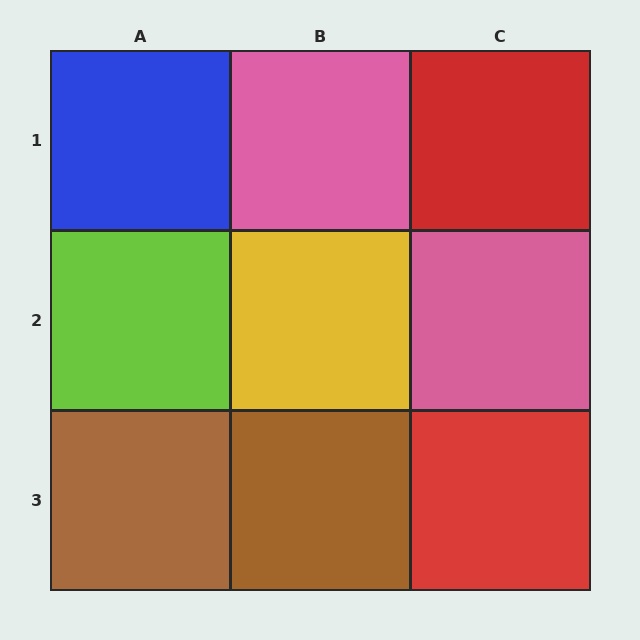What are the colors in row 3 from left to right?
Brown, brown, red.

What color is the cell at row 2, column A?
Lime.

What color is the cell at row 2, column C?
Pink.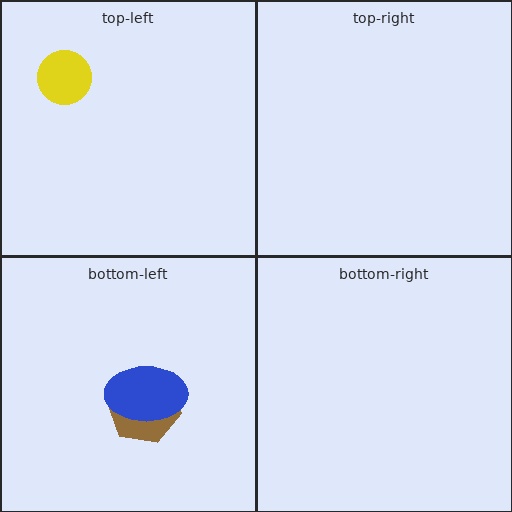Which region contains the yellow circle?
The top-left region.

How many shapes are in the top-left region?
1.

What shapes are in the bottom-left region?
The brown hexagon, the blue ellipse.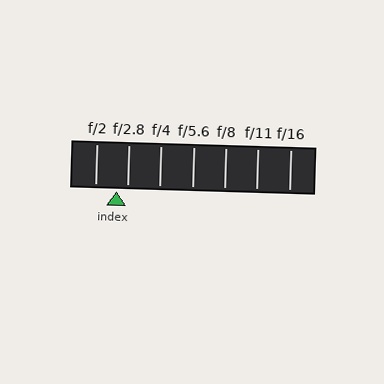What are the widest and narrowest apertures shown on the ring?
The widest aperture shown is f/2 and the narrowest is f/16.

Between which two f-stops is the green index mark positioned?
The index mark is between f/2 and f/2.8.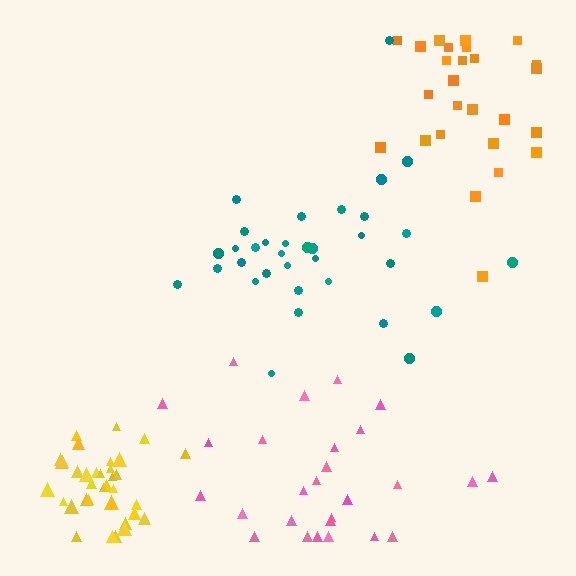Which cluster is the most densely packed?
Yellow.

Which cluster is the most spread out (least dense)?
Pink.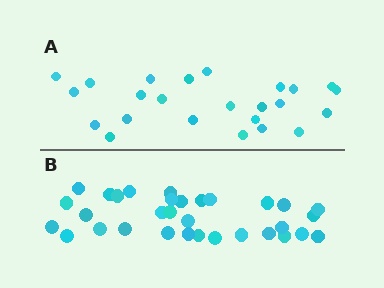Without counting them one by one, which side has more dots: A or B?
Region B (the bottom region) has more dots.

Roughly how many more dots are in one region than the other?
Region B has roughly 8 or so more dots than region A.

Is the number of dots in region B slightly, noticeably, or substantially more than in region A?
Region B has noticeably more, but not dramatically so. The ratio is roughly 1.3 to 1.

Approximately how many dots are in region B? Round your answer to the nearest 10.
About 30 dots. (The exact count is 32, which rounds to 30.)